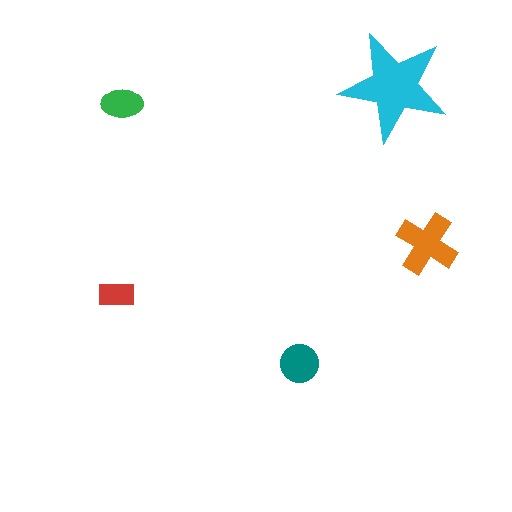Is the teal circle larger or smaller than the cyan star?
Smaller.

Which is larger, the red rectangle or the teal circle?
The teal circle.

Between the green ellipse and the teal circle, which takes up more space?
The teal circle.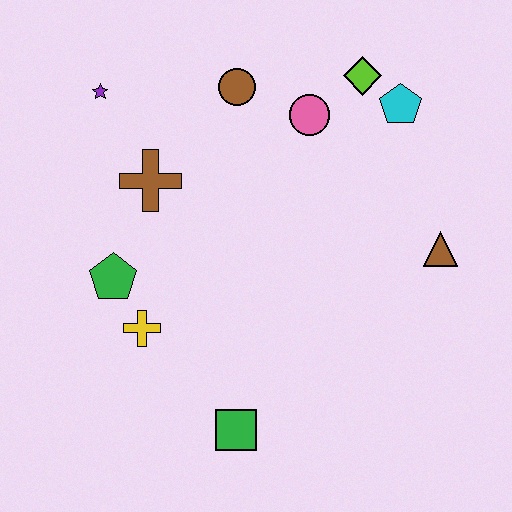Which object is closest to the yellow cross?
The green pentagon is closest to the yellow cross.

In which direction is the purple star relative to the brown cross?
The purple star is above the brown cross.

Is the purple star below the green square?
No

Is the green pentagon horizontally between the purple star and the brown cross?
Yes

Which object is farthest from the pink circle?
The green square is farthest from the pink circle.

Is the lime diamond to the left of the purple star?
No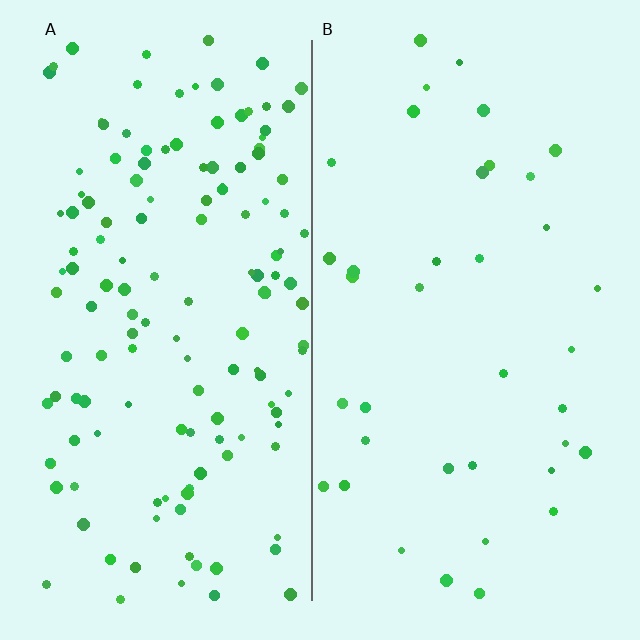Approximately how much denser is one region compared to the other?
Approximately 3.7× — region A over region B.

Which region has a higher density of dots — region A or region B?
A (the left).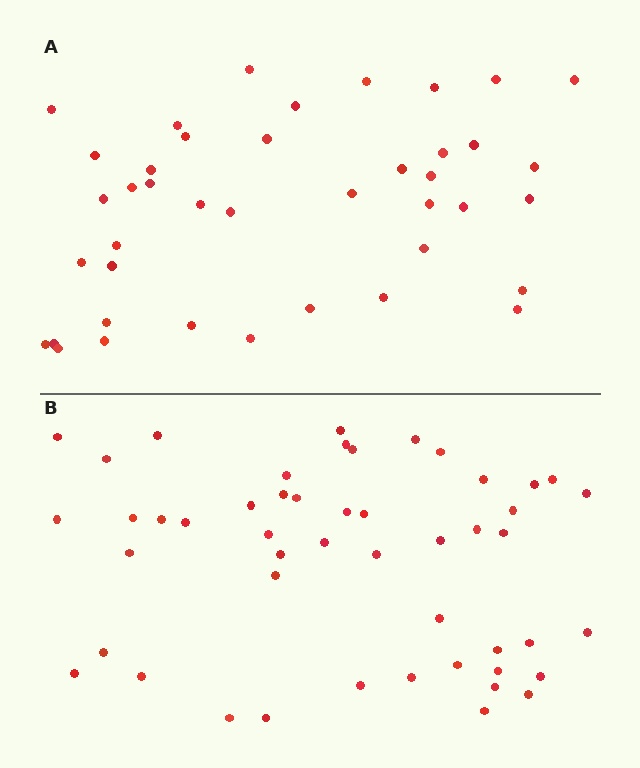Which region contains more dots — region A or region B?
Region B (the bottom region) has more dots.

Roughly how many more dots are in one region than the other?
Region B has roughly 8 or so more dots than region A.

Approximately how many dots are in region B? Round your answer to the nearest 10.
About 50 dots. (The exact count is 49, which rounds to 50.)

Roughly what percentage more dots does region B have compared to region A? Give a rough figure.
About 20% more.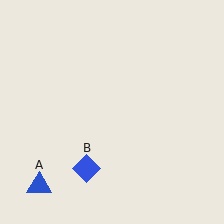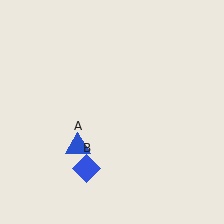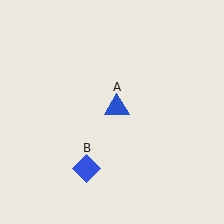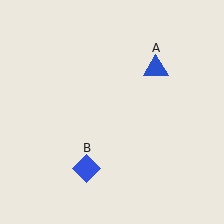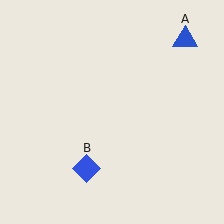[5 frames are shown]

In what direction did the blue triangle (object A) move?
The blue triangle (object A) moved up and to the right.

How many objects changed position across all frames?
1 object changed position: blue triangle (object A).